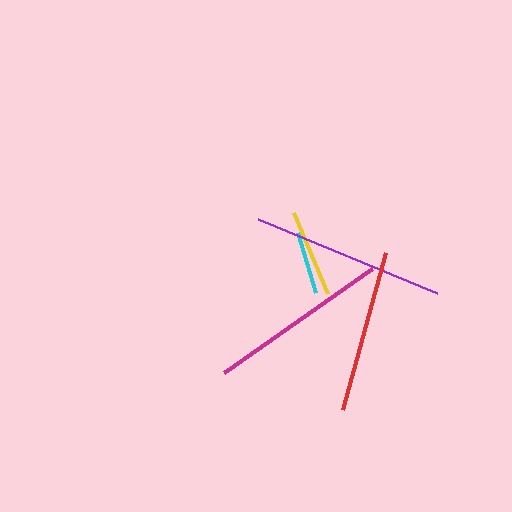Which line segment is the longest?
The purple line is the longest at approximately 194 pixels.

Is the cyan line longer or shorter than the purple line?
The purple line is longer than the cyan line.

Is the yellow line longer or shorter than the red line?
The red line is longer than the yellow line.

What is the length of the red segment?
The red segment is approximately 163 pixels long.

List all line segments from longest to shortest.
From longest to shortest: purple, magenta, red, yellow, cyan.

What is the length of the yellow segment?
The yellow segment is approximately 87 pixels long.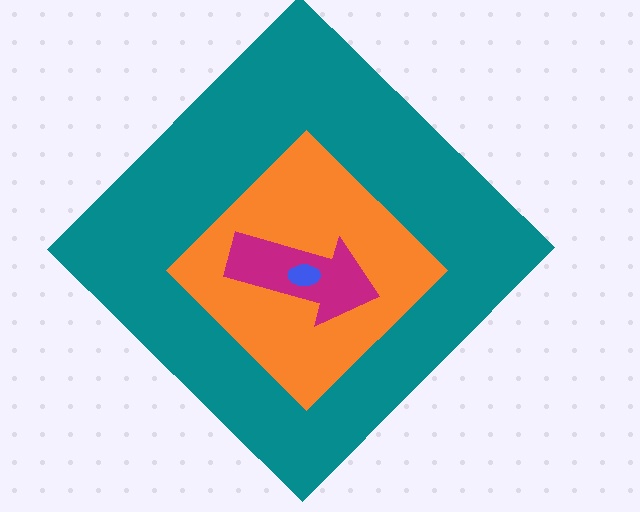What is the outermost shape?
The teal diamond.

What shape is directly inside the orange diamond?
The magenta arrow.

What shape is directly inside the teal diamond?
The orange diamond.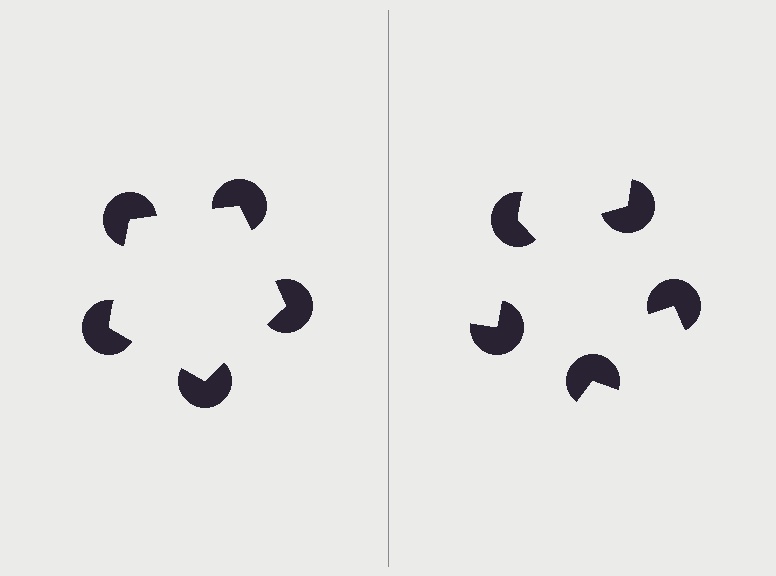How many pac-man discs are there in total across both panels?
10 — 5 on each side.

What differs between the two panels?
The pac-man discs are positioned identically on both sides; only the wedge orientations differ. On the left they align to a pentagon; on the right they are misaligned.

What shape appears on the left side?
An illusory pentagon.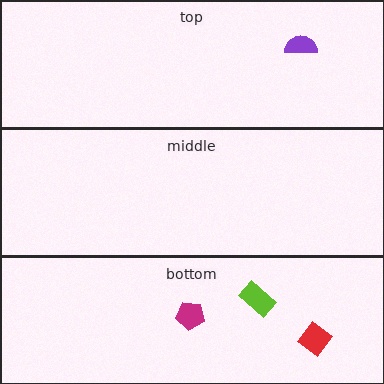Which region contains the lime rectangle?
The bottom region.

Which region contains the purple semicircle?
The top region.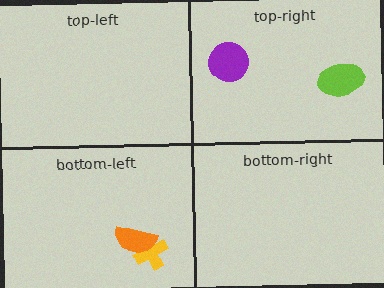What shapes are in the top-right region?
The lime ellipse, the purple circle.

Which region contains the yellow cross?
The bottom-left region.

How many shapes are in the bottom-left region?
2.